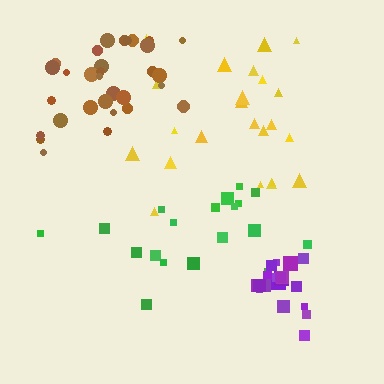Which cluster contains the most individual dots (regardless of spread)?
Brown (32).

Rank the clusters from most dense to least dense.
purple, brown, yellow, green.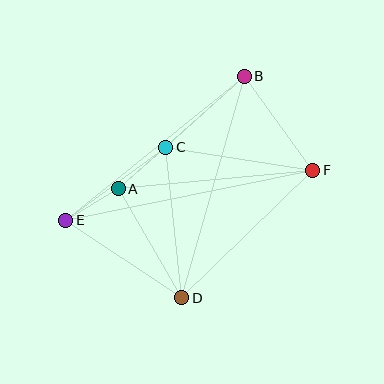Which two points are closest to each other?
Points A and E are closest to each other.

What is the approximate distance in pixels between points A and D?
The distance between A and D is approximately 126 pixels.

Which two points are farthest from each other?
Points E and F are farthest from each other.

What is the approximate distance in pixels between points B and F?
The distance between B and F is approximately 116 pixels.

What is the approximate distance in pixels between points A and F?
The distance between A and F is approximately 195 pixels.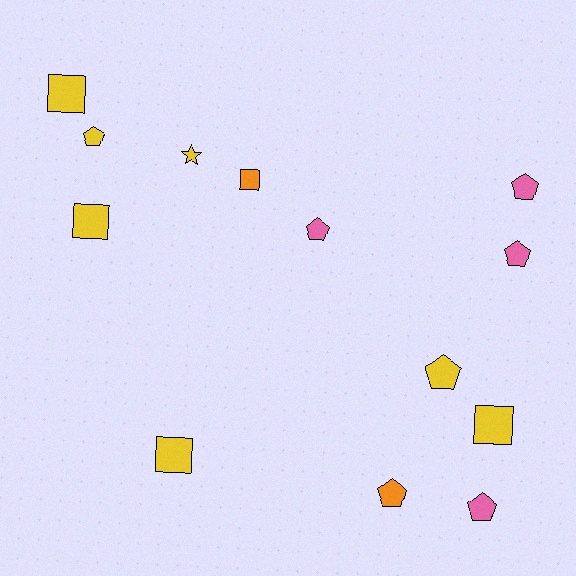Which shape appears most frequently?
Pentagon, with 7 objects.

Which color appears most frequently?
Yellow, with 7 objects.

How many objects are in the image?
There are 13 objects.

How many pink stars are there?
There are no pink stars.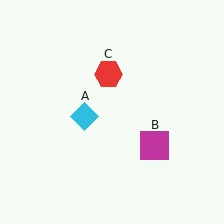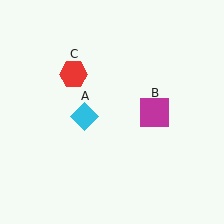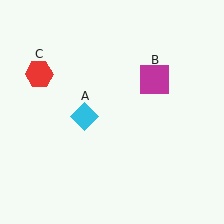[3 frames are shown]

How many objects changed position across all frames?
2 objects changed position: magenta square (object B), red hexagon (object C).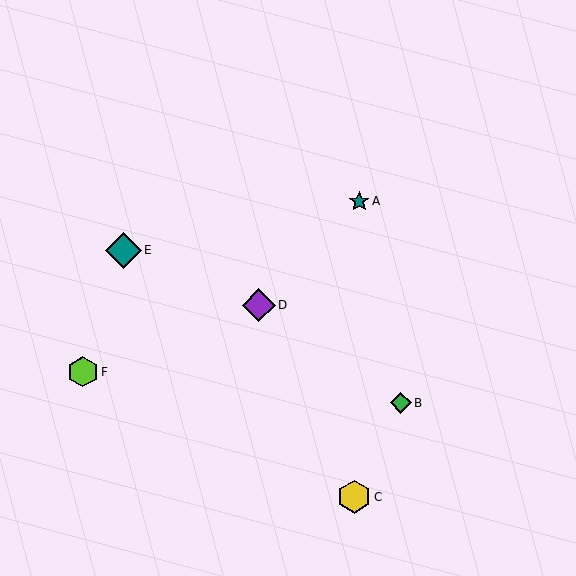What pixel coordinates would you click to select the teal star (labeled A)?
Click at (359, 201) to select the teal star A.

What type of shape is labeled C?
Shape C is a yellow hexagon.